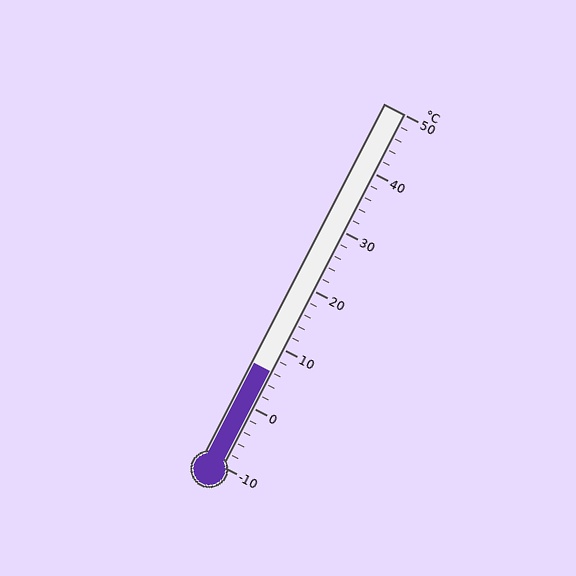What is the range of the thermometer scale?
The thermometer scale ranges from -10°C to 50°C.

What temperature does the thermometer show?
The thermometer shows approximately 6°C.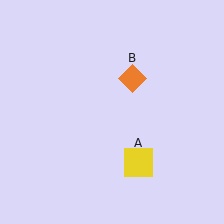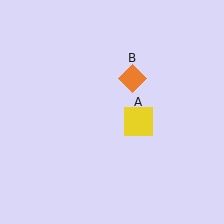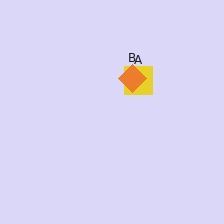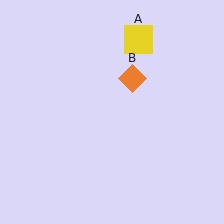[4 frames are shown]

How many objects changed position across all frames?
1 object changed position: yellow square (object A).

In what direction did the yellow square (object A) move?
The yellow square (object A) moved up.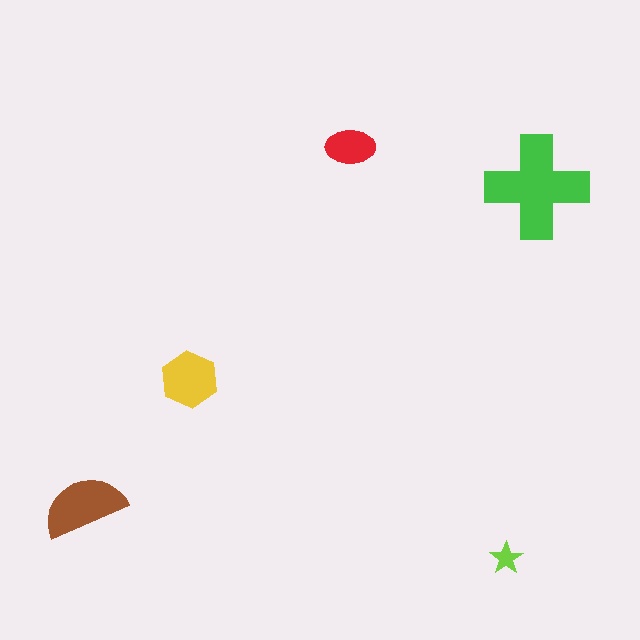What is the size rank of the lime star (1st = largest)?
5th.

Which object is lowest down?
The lime star is bottommost.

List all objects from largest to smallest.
The green cross, the brown semicircle, the yellow hexagon, the red ellipse, the lime star.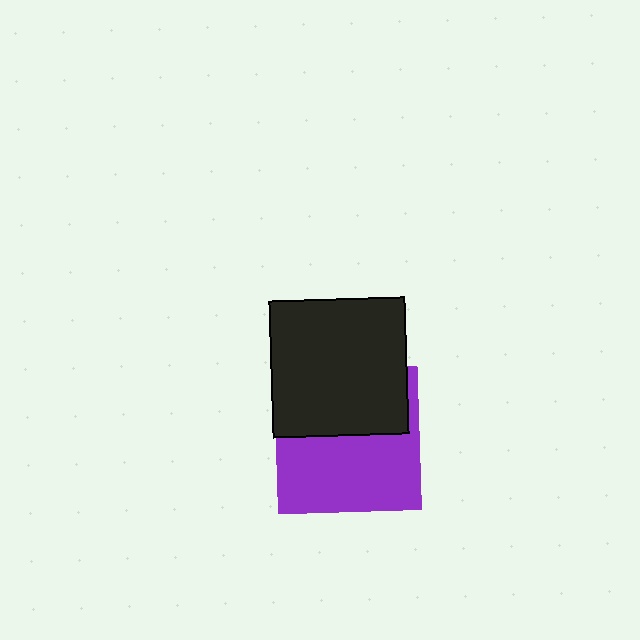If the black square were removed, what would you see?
You would see the complete purple square.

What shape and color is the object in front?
The object in front is a black square.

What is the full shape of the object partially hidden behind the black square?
The partially hidden object is a purple square.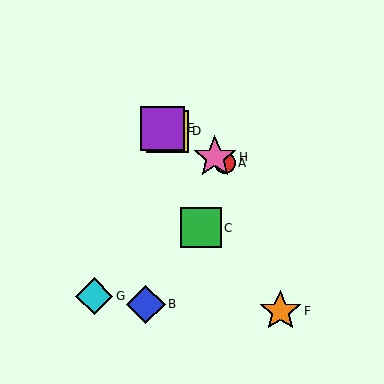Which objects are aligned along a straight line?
Objects A, D, E, H are aligned along a straight line.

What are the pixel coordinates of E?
Object E is at (162, 128).